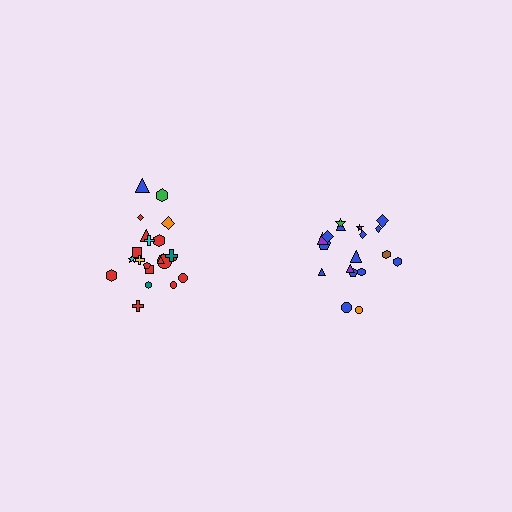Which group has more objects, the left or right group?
The left group.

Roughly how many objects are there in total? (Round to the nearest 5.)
Roughly 40 objects in total.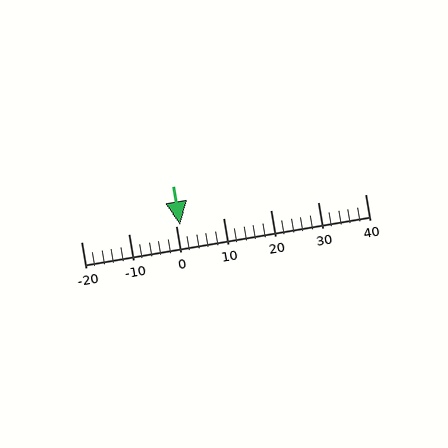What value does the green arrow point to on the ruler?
The green arrow points to approximately 1.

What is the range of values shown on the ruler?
The ruler shows values from -20 to 40.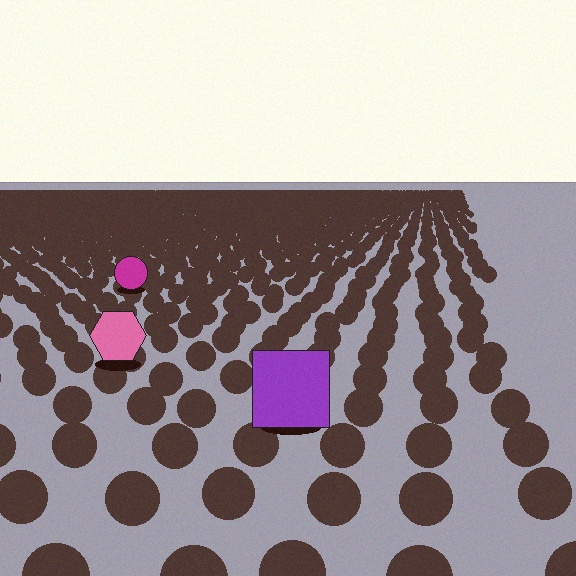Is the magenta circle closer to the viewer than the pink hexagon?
No. The pink hexagon is closer — you can tell from the texture gradient: the ground texture is coarser near it.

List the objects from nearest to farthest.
From nearest to farthest: the purple square, the pink hexagon, the magenta circle.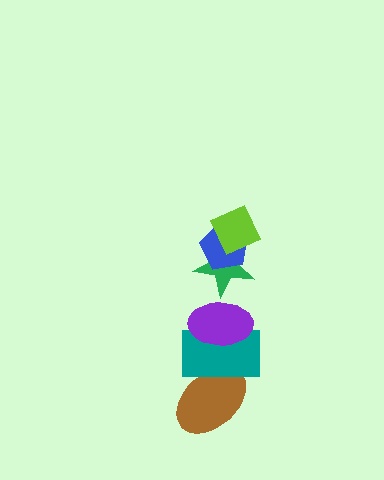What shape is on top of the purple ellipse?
The green star is on top of the purple ellipse.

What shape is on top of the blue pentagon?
The lime diamond is on top of the blue pentagon.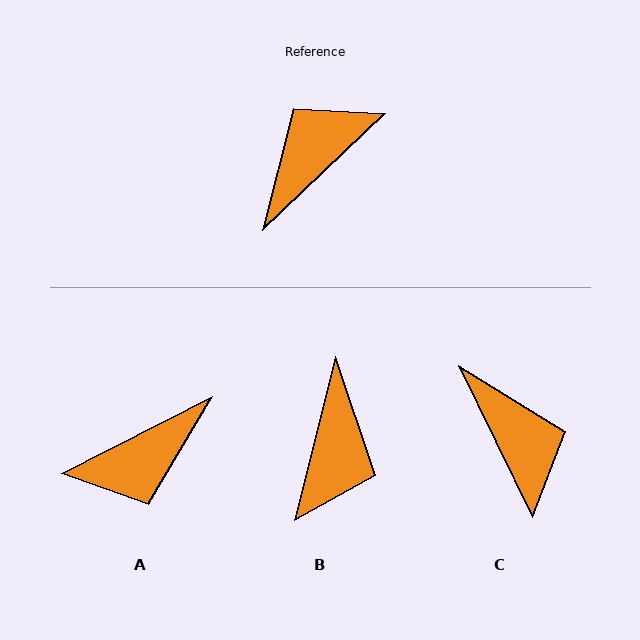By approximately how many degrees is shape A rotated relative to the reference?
Approximately 163 degrees counter-clockwise.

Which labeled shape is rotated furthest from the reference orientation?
A, about 163 degrees away.